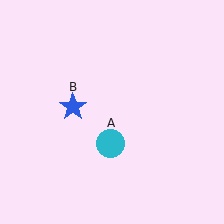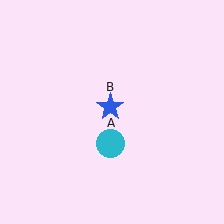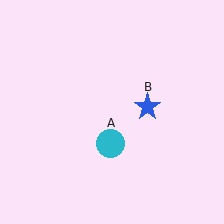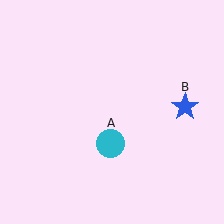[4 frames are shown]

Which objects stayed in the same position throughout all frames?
Cyan circle (object A) remained stationary.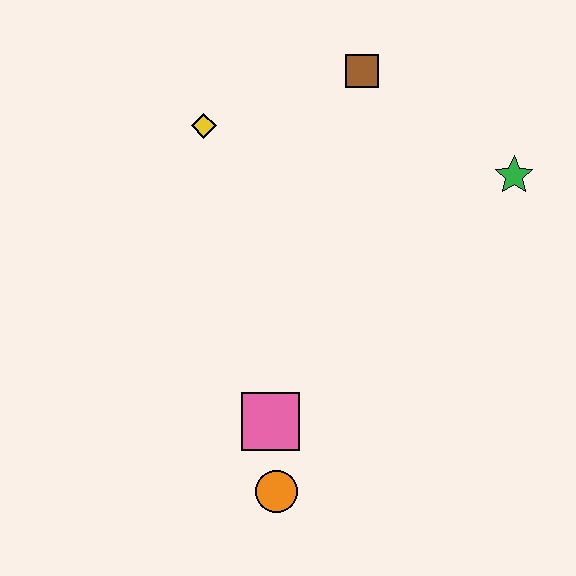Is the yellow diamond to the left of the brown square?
Yes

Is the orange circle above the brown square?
No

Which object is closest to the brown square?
The yellow diamond is closest to the brown square.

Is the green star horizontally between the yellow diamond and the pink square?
No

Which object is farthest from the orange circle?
The brown square is farthest from the orange circle.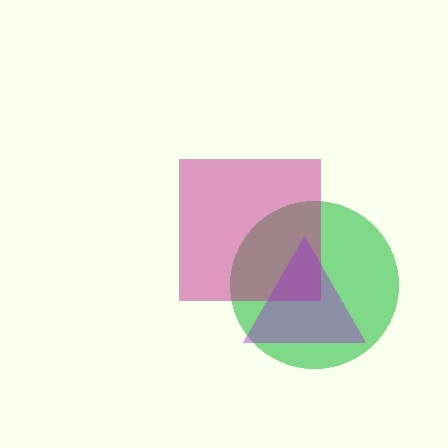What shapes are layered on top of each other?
The layered shapes are: a green circle, a magenta square, a purple triangle.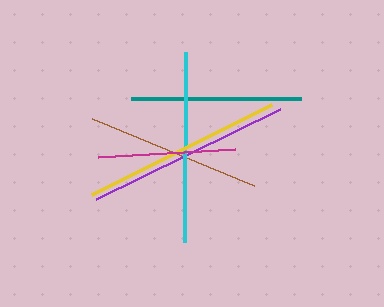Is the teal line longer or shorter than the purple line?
The purple line is longer than the teal line.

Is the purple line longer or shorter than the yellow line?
The purple line is longer than the yellow line.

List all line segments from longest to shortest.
From longest to shortest: purple, yellow, cyan, brown, teal, magenta.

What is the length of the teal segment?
The teal segment is approximately 170 pixels long.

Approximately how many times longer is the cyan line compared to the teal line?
The cyan line is approximately 1.1 times the length of the teal line.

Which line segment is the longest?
The purple line is the longest at approximately 204 pixels.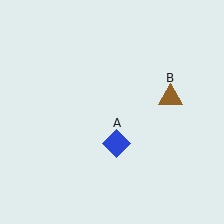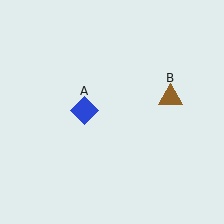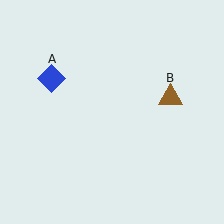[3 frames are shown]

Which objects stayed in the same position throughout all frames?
Brown triangle (object B) remained stationary.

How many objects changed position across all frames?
1 object changed position: blue diamond (object A).